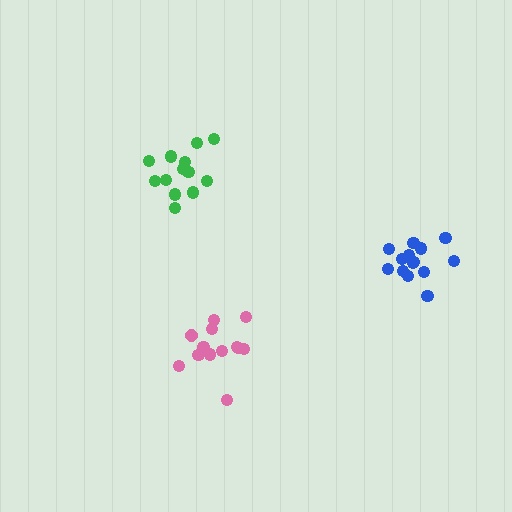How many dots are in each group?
Group 1: 13 dots, Group 2: 13 dots, Group 3: 14 dots (40 total).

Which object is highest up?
The green cluster is topmost.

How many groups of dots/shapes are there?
There are 3 groups.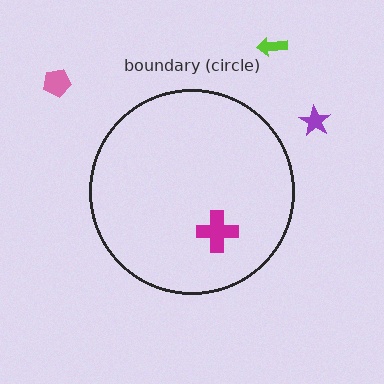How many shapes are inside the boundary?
1 inside, 3 outside.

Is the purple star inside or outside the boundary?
Outside.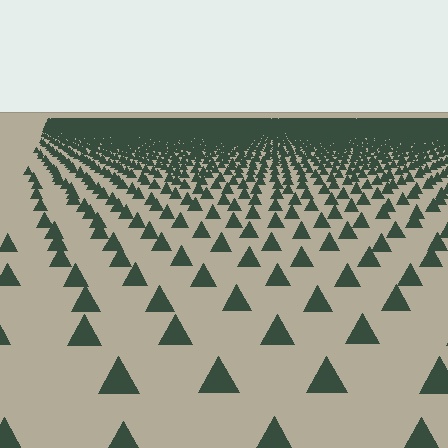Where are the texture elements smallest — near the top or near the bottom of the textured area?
Near the top.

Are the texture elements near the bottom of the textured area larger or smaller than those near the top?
Larger. Near the bottom, elements are closer to the viewer and appear at a bigger on-screen size.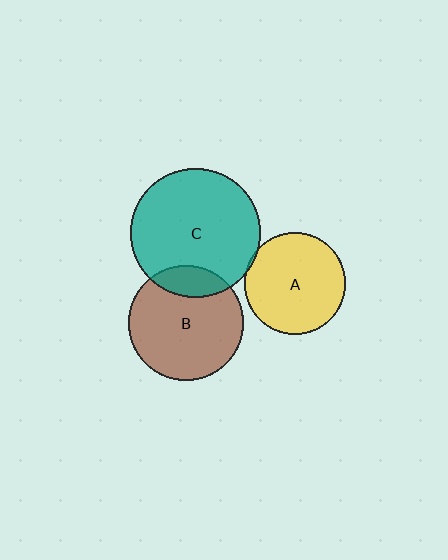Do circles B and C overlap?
Yes.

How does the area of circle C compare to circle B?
Approximately 1.3 times.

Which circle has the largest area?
Circle C (teal).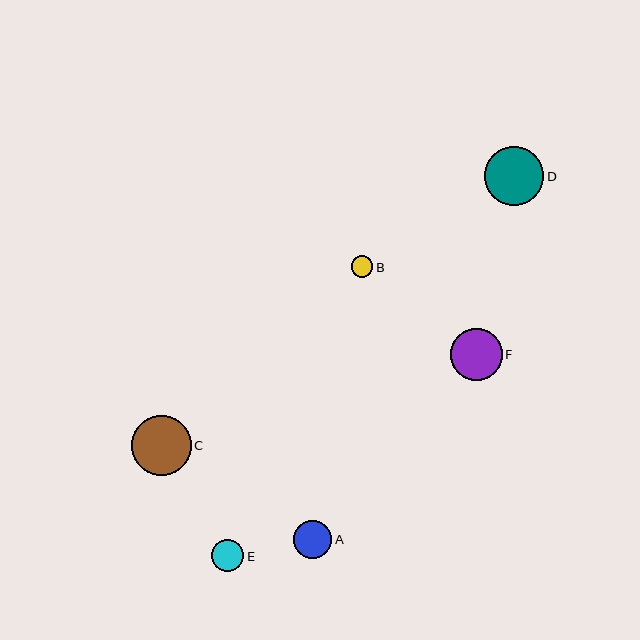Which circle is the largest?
Circle C is the largest with a size of approximately 60 pixels.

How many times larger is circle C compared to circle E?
Circle C is approximately 1.9 times the size of circle E.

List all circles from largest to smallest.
From largest to smallest: C, D, F, A, E, B.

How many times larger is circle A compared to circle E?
Circle A is approximately 1.2 times the size of circle E.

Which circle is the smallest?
Circle B is the smallest with a size of approximately 22 pixels.